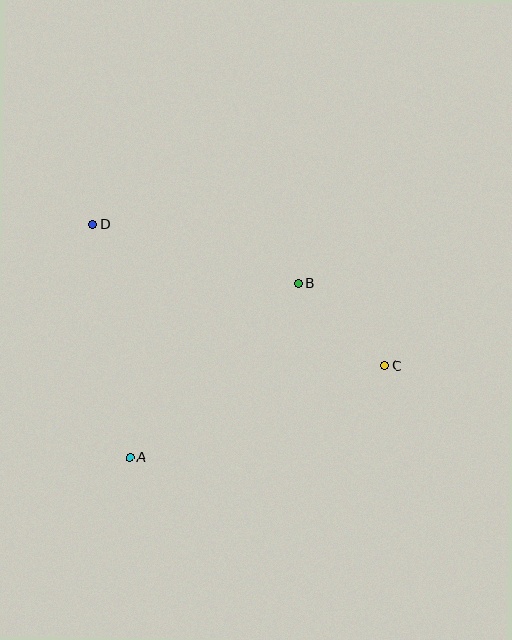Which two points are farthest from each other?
Points C and D are farthest from each other.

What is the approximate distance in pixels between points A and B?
The distance between A and B is approximately 242 pixels.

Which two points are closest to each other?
Points B and C are closest to each other.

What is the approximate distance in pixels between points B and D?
The distance between B and D is approximately 214 pixels.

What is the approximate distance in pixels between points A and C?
The distance between A and C is approximately 271 pixels.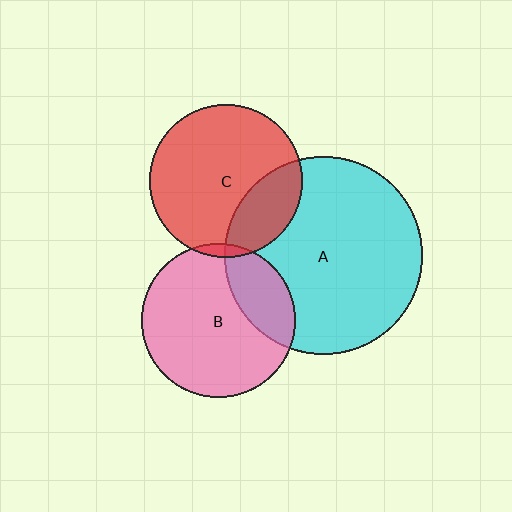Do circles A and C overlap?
Yes.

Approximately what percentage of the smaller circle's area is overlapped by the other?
Approximately 25%.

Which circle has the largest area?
Circle A (cyan).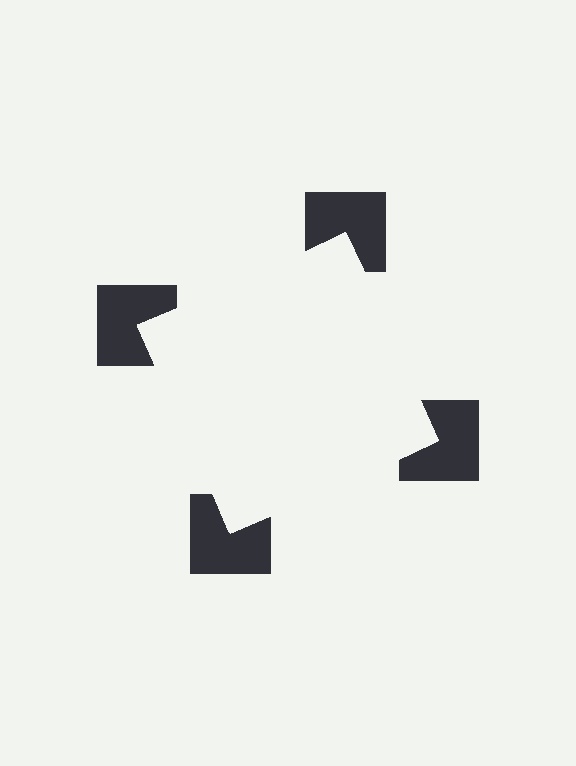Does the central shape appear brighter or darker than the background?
It typically appears slightly brighter than the background, even though no actual brightness change is drawn.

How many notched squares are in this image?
There are 4 — one at each vertex of the illusory square.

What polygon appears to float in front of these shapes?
An illusory square — its edges are inferred from the aligned wedge cuts in the notched squares, not physically drawn.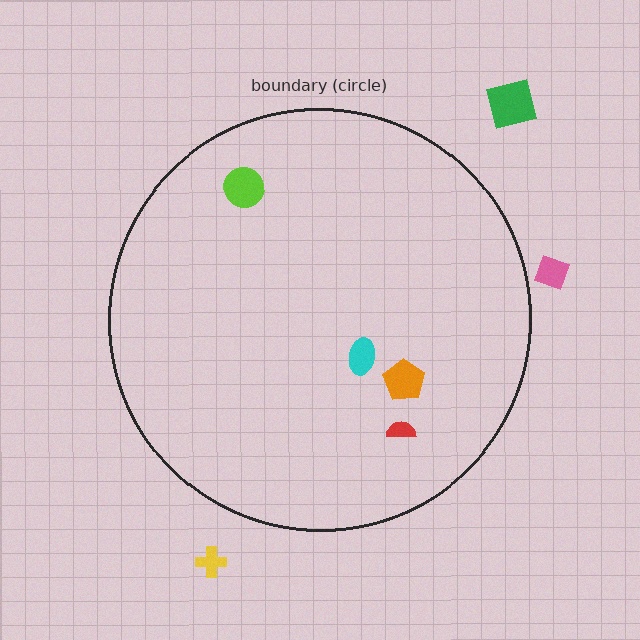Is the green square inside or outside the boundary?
Outside.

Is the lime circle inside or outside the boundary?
Inside.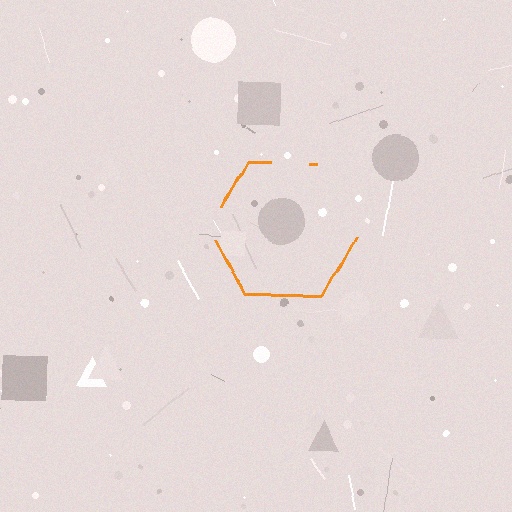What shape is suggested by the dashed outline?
The dashed outline suggests a hexagon.